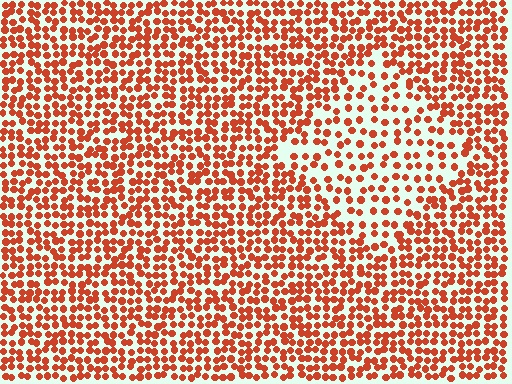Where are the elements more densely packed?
The elements are more densely packed outside the diamond boundary.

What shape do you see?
I see a diamond.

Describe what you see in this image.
The image contains small red elements arranged at two different densities. A diamond-shaped region is visible where the elements are less densely packed than the surrounding area.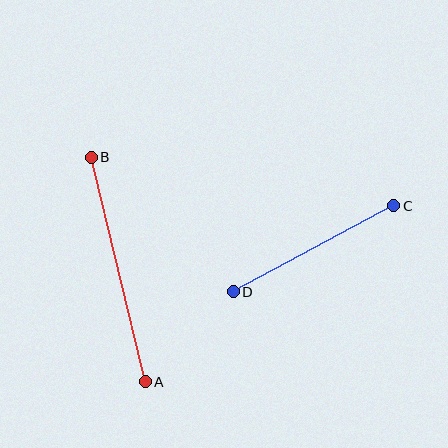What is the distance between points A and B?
The distance is approximately 231 pixels.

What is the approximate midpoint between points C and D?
The midpoint is at approximately (314, 249) pixels.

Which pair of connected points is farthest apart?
Points A and B are farthest apart.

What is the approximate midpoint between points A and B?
The midpoint is at approximately (118, 269) pixels.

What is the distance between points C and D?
The distance is approximately 182 pixels.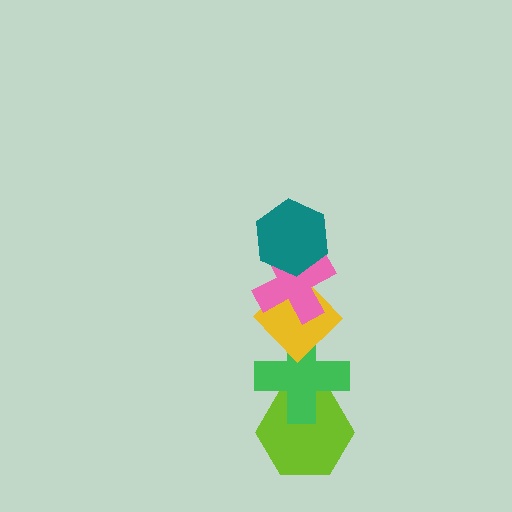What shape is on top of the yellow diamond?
The pink cross is on top of the yellow diamond.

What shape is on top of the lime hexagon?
The green cross is on top of the lime hexagon.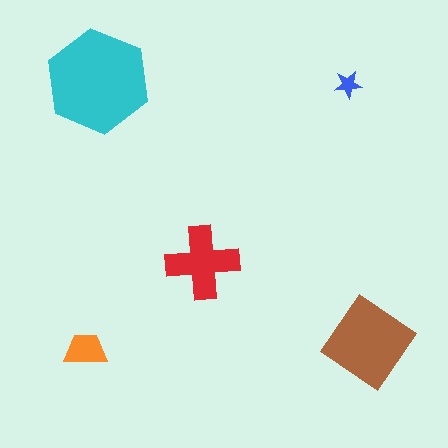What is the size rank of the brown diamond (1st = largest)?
2nd.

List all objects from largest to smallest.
The cyan hexagon, the brown diamond, the red cross, the orange trapezoid, the blue star.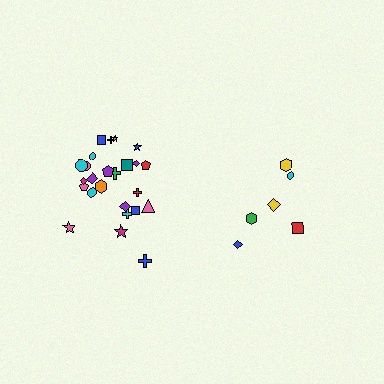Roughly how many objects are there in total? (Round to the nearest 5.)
Roughly 30 objects in total.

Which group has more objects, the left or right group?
The left group.